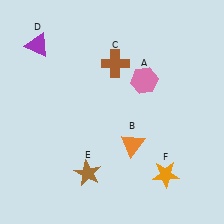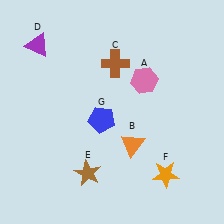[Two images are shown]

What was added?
A blue pentagon (G) was added in Image 2.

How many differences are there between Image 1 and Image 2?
There is 1 difference between the two images.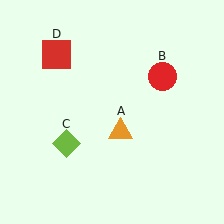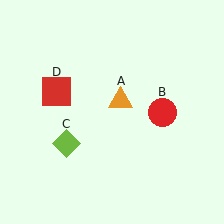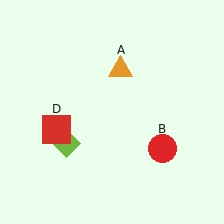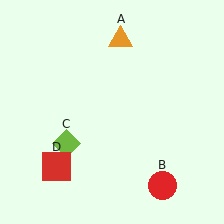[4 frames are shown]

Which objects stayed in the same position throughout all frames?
Lime diamond (object C) remained stationary.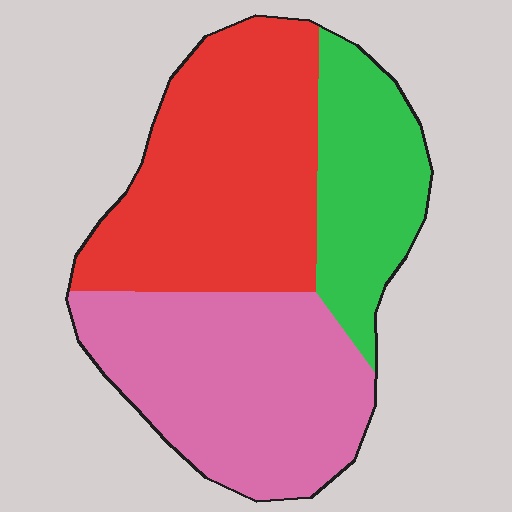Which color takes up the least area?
Green, at roughly 20%.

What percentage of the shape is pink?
Pink takes up between a quarter and a half of the shape.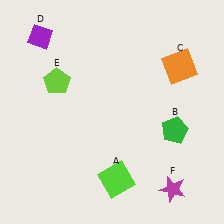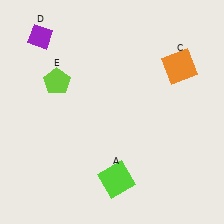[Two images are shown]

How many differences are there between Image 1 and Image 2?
There are 2 differences between the two images.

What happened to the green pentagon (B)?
The green pentagon (B) was removed in Image 2. It was in the bottom-right area of Image 1.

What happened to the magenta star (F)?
The magenta star (F) was removed in Image 2. It was in the bottom-right area of Image 1.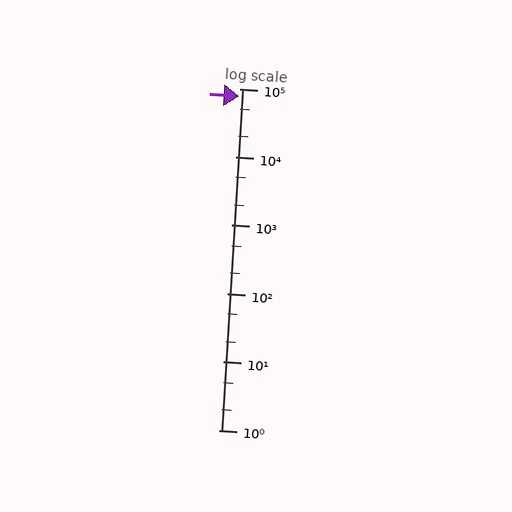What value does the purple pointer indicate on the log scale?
The pointer indicates approximately 79000.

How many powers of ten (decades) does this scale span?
The scale spans 5 decades, from 1 to 100000.